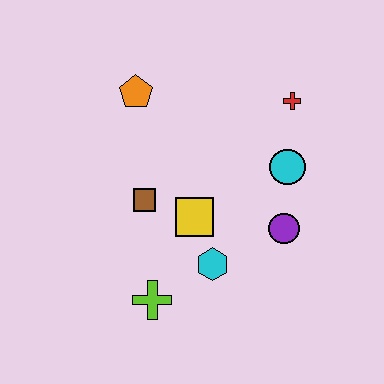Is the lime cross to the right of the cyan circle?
No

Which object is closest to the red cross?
The cyan circle is closest to the red cross.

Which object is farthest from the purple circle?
The orange pentagon is farthest from the purple circle.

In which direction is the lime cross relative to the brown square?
The lime cross is below the brown square.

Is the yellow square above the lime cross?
Yes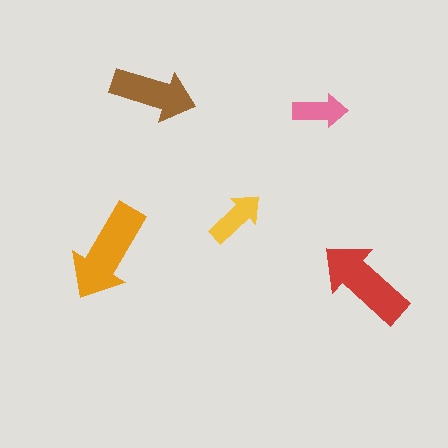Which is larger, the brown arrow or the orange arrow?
The orange one.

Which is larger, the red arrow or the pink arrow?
The red one.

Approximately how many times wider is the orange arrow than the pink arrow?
About 2 times wider.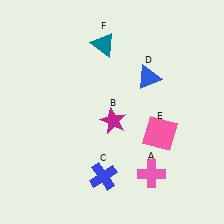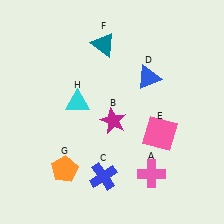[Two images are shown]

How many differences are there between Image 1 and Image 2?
There are 2 differences between the two images.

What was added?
An orange pentagon (G), a cyan triangle (H) were added in Image 2.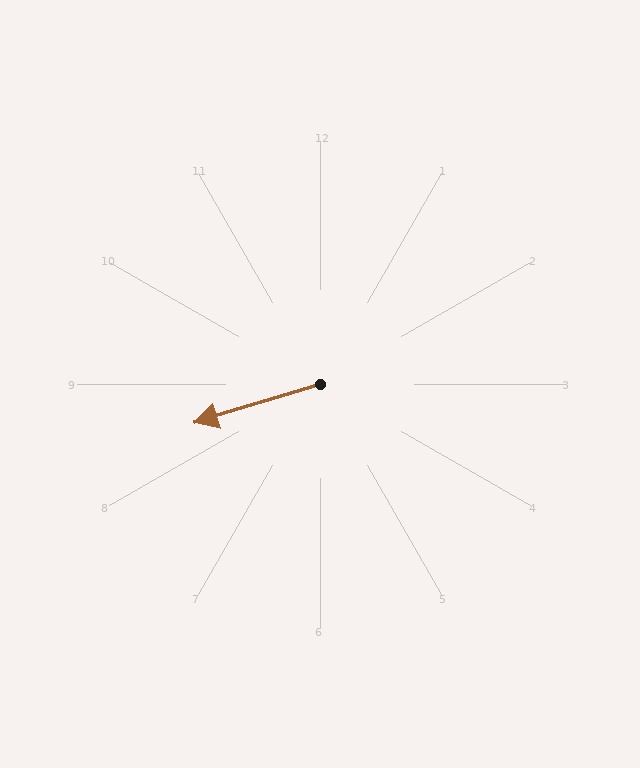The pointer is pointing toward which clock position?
Roughly 8 o'clock.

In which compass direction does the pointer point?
West.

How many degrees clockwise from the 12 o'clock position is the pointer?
Approximately 253 degrees.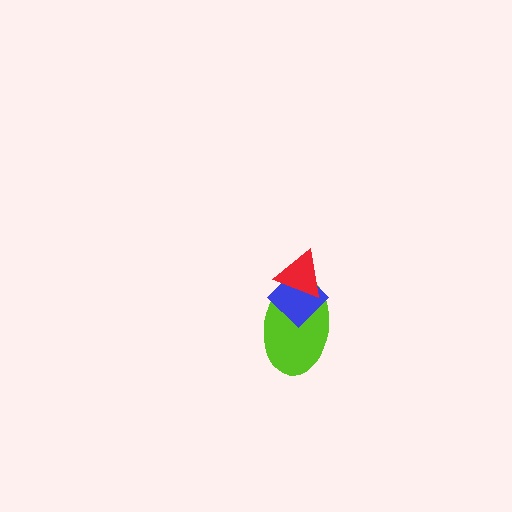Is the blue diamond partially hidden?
Yes, it is partially covered by another shape.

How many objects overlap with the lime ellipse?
2 objects overlap with the lime ellipse.